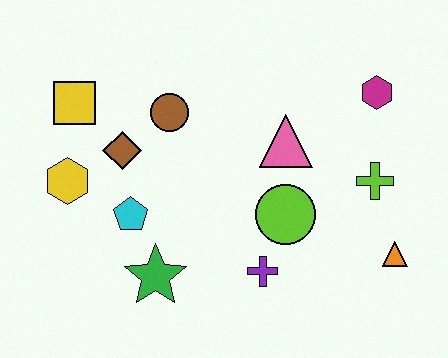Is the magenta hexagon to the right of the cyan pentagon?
Yes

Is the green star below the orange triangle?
Yes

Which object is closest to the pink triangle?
The lime circle is closest to the pink triangle.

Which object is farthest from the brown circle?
The orange triangle is farthest from the brown circle.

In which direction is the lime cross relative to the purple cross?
The lime cross is to the right of the purple cross.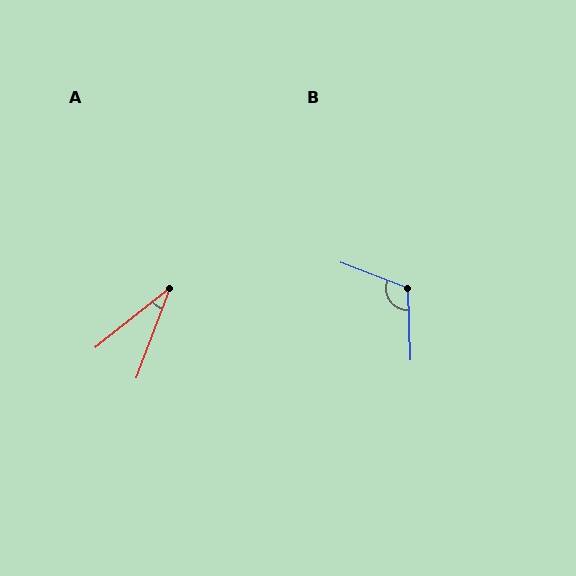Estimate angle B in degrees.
Approximately 113 degrees.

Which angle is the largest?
B, at approximately 113 degrees.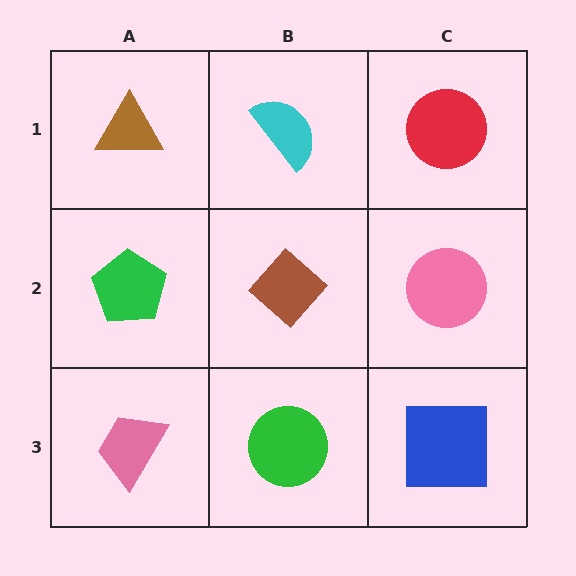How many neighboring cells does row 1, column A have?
2.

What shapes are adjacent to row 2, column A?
A brown triangle (row 1, column A), a pink trapezoid (row 3, column A), a brown diamond (row 2, column B).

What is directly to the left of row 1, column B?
A brown triangle.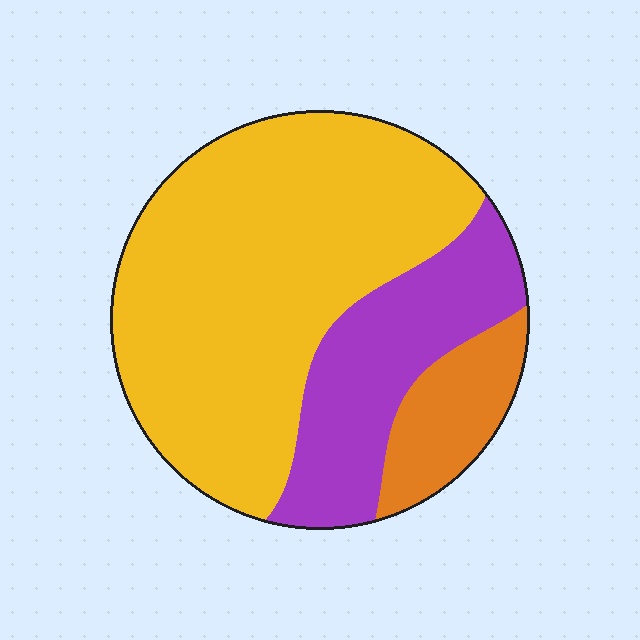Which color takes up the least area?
Orange, at roughly 10%.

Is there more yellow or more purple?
Yellow.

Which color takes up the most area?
Yellow, at roughly 65%.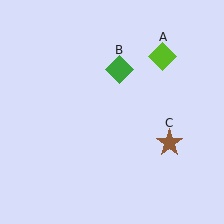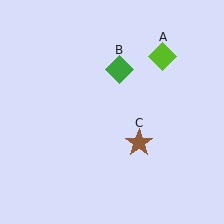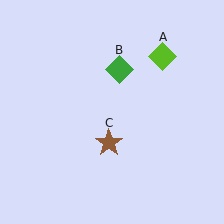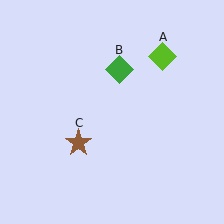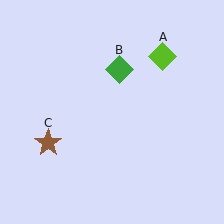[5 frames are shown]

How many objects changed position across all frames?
1 object changed position: brown star (object C).